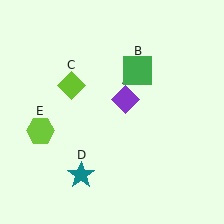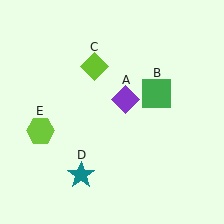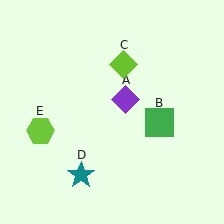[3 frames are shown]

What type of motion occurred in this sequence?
The green square (object B), lime diamond (object C) rotated clockwise around the center of the scene.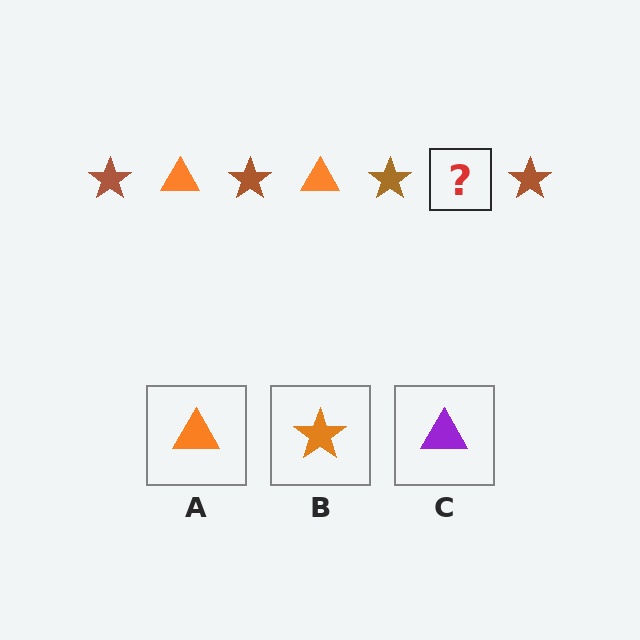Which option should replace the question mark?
Option A.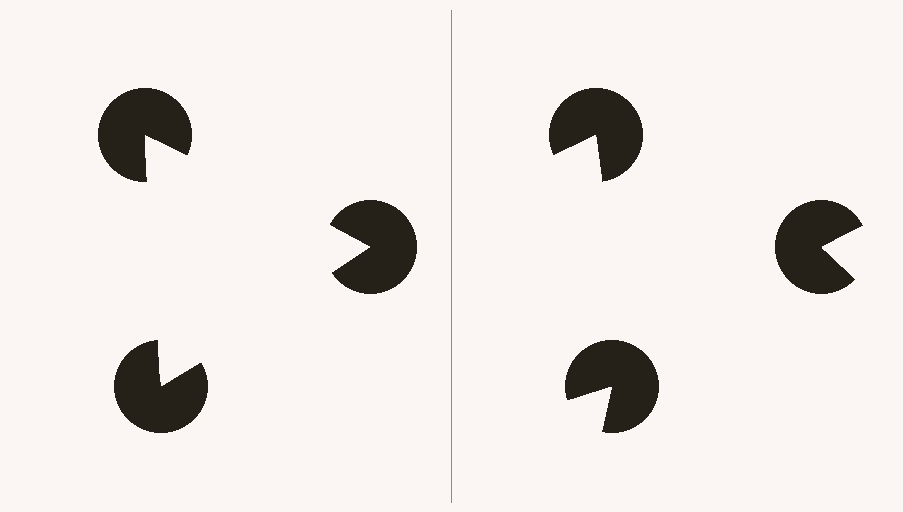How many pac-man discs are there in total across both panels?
6 — 3 on each side.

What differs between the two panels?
The pac-man discs are positioned identically on both sides; only the wedge orientations differ. On the left they align to a triangle; on the right they are misaligned.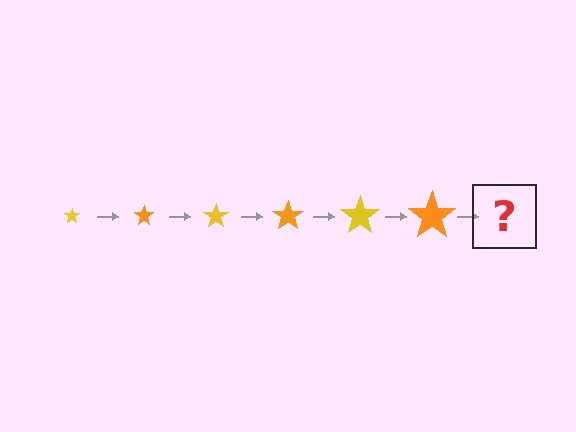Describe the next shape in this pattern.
It should be a yellow star, larger than the previous one.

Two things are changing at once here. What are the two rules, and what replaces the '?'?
The two rules are that the star grows larger each step and the color cycles through yellow and orange. The '?' should be a yellow star, larger than the previous one.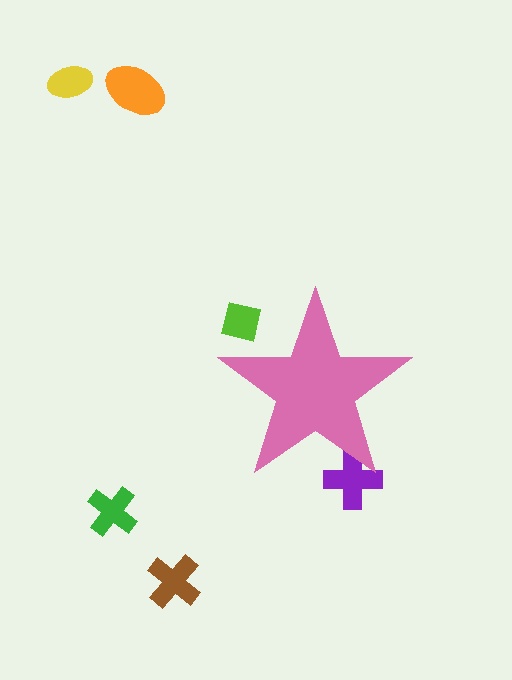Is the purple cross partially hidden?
Yes, the purple cross is partially hidden behind the pink star.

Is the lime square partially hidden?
Yes, the lime square is partially hidden behind the pink star.